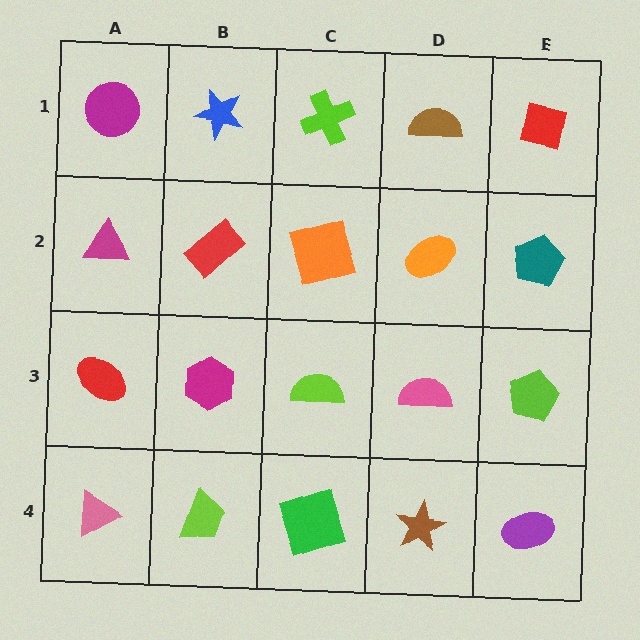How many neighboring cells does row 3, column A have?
3.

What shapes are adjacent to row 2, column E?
A red square (row 1, column E), a lime pentagon (row 3, column E), an orange ellipse (row 2, column D).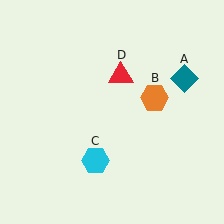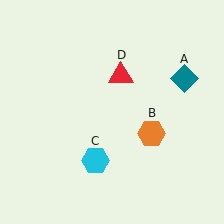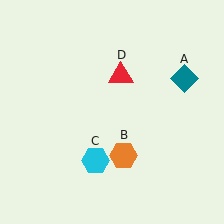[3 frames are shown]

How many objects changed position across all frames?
1 object changed position: orange hexagon (object B).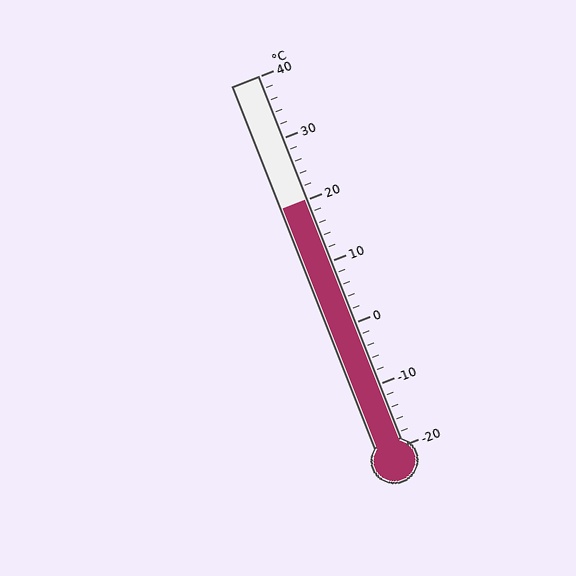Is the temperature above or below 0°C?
The temperature is above 0°C.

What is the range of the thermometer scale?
The thermometer scale ranges from -20°C to 40°C.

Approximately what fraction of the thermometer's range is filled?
The thermometer is filled to approximately 65% of its range.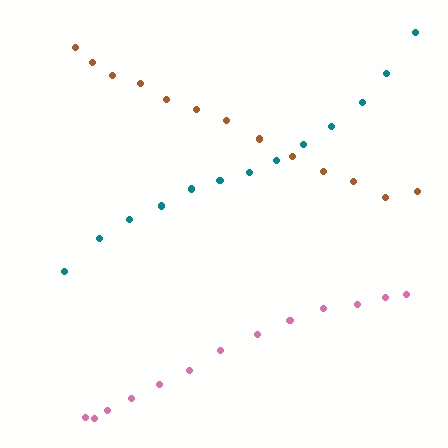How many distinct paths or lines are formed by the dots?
There are 3 distinct paths.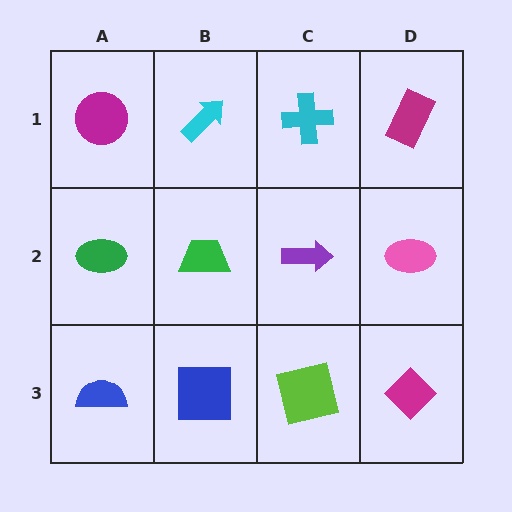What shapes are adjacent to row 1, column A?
A green ellipse (row 2, column A), a cyan arrow (row 1, column B).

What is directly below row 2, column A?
A blue semicircle.